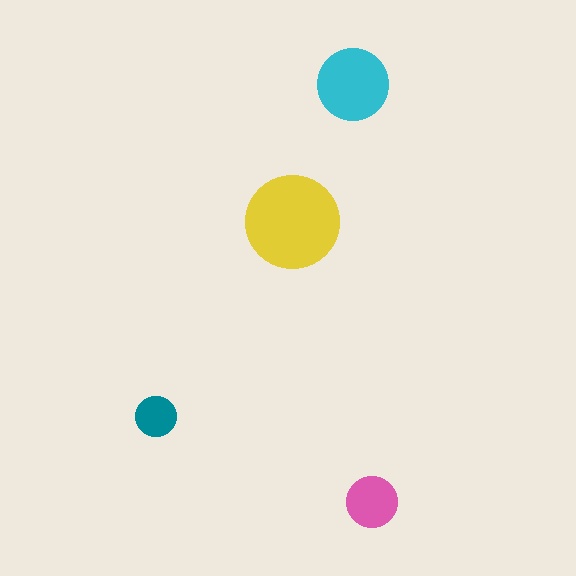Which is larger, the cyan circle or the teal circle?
The cyan one.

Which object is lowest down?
The pink circle is bottommost.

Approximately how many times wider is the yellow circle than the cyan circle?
About 1.5 times wider.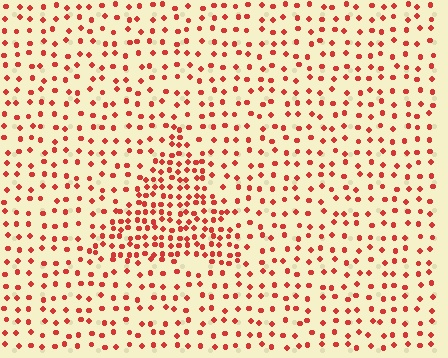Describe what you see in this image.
The image contains small red elements arranged at two different densities. A triangle-shaped region is visible where the elements are more densely packed than the surrounding area.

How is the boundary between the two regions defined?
The boundary is defined by a change in element density (approximately 2.1x ratio). All elements are the same color, size, and shape.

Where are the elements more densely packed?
The elements are more densely packed inside the triangle boundary.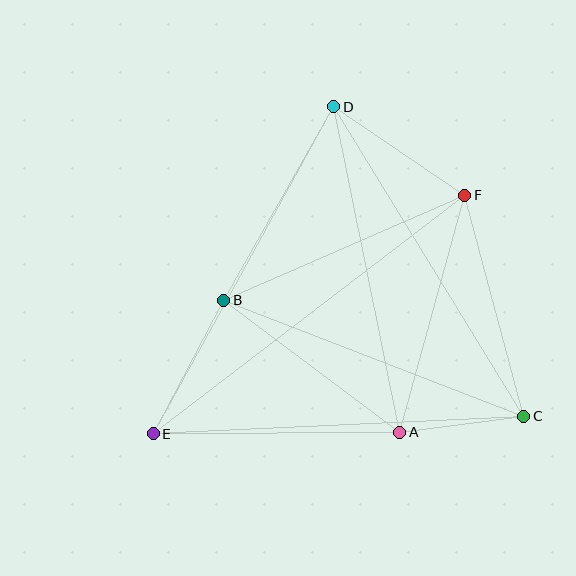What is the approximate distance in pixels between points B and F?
The distance between B and F is approximately 263 pixels.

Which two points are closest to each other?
Points A and C are closest to each other.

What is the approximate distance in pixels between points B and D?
The distance between B and D is approximately 223 pixels.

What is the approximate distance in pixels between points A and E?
The distance between A and E is approximately 247 pixels.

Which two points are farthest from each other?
Points E and F are farthest from each other.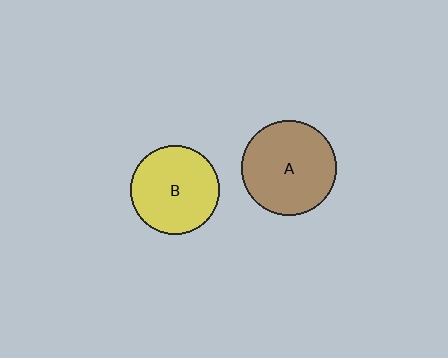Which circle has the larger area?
Circle A (brown).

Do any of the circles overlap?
No, none of the circles overlap.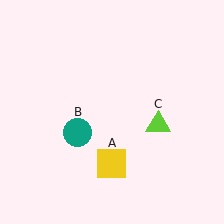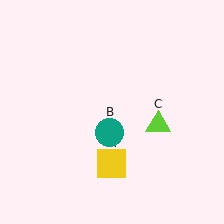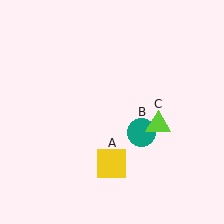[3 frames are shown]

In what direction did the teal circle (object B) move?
The teal circle (object B) moved right.